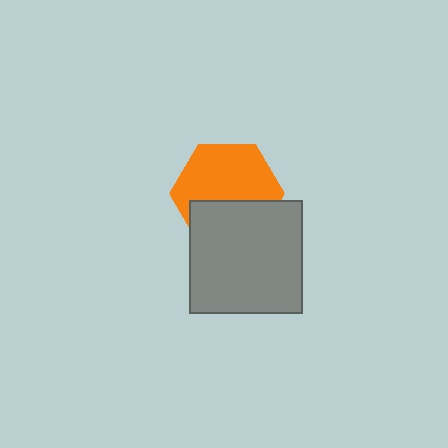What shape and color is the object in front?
The object in front is a gray square.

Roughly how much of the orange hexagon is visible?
About half of it is visible (roughly 60%).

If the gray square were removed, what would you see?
You would see the complete orange hexagon.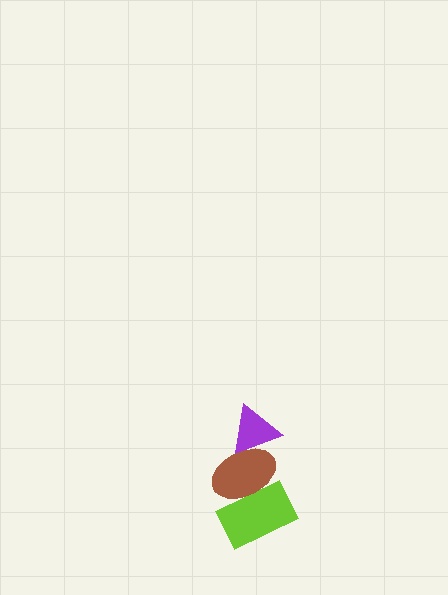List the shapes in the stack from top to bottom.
From top to bottom: the purple triangle, the brown ellipse, the lime rectangle.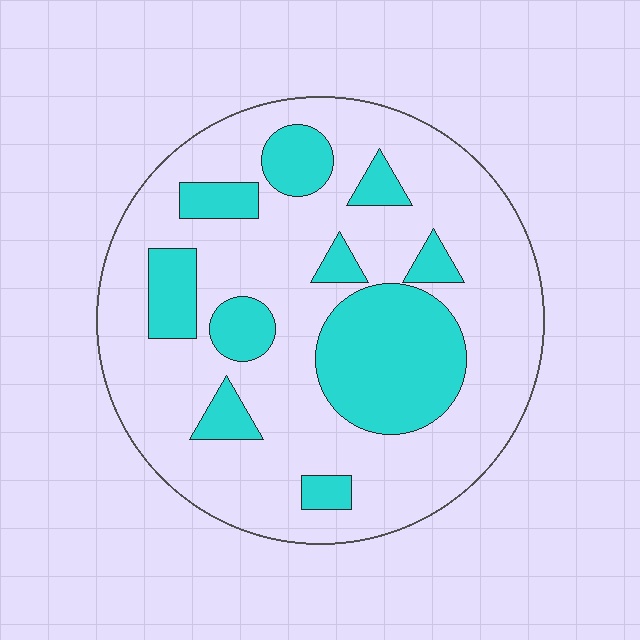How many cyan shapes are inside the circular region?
10.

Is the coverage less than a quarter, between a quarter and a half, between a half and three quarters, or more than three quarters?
Between a quarter and a half.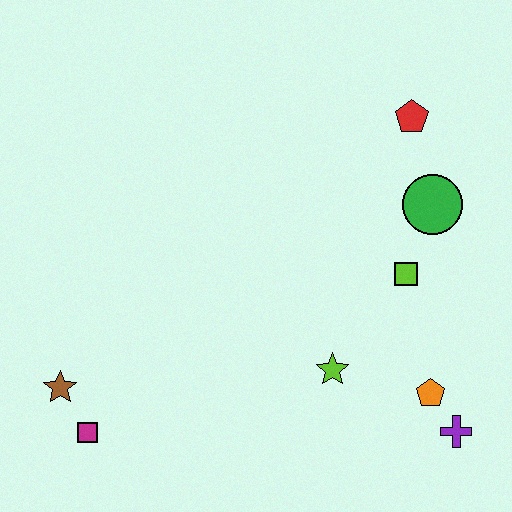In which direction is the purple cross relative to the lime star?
The purple cross is to the right of the lime star.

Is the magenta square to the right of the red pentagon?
No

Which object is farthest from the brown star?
The red pentagon is farthest from the brown star.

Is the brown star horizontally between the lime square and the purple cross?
No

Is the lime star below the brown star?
No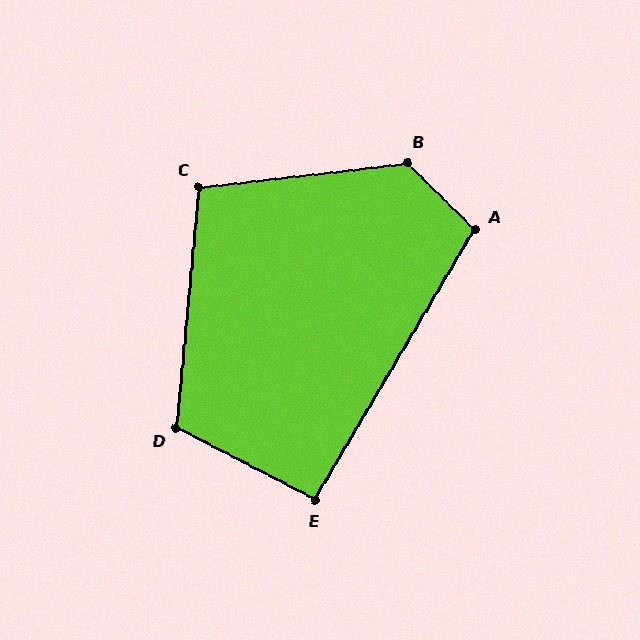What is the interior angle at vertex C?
Approximately 102 degrees (obtuse).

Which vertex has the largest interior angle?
B, at approximately 129 degrees.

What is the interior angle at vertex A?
Approximately 104 degrees (obtuse).